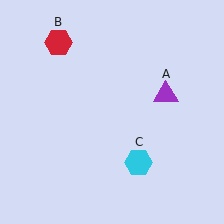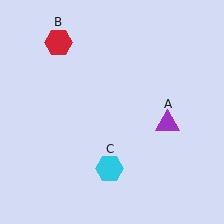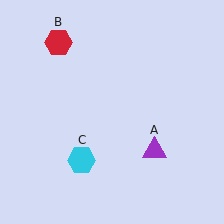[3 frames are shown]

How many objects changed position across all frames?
2 objects changed position: purple triangle (object A), cyan hexagon (object C).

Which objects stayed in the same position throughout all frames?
Red hexagon (object B) remained stationary.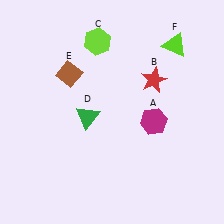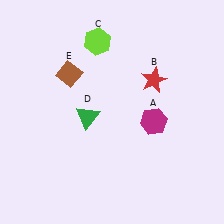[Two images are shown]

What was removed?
The lime triangle (F) was removed in Image 2.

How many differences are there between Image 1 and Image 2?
There is 1 difference between the two images.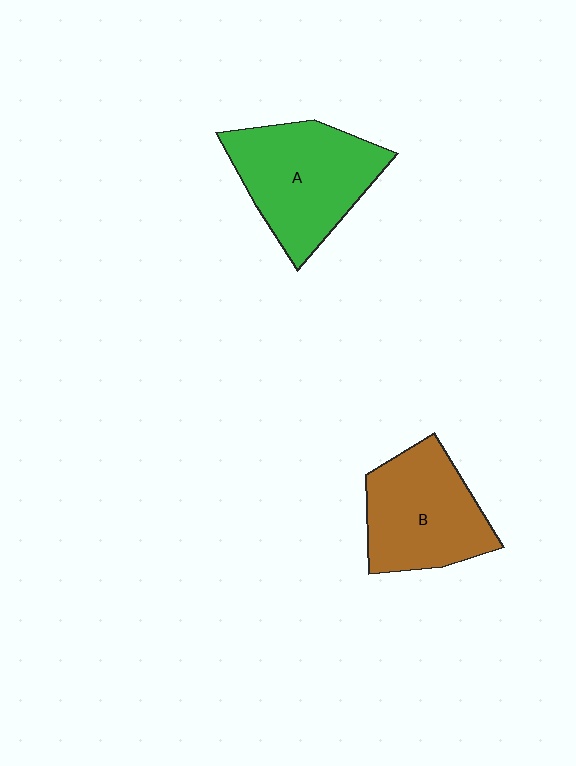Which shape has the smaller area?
Shape B (brown).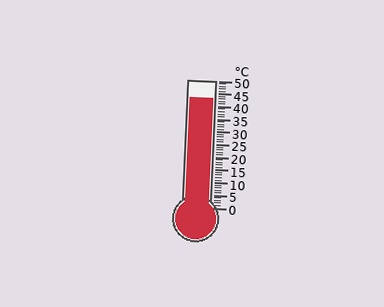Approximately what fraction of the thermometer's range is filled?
The thermometer is filled to approximately 85% of its range.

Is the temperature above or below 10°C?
The temperature is above 10°C.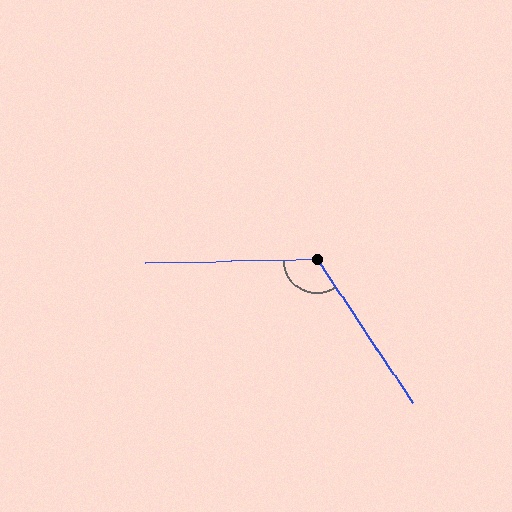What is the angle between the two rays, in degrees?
Approximately 122 degrees.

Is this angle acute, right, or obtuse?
It is obtuse.